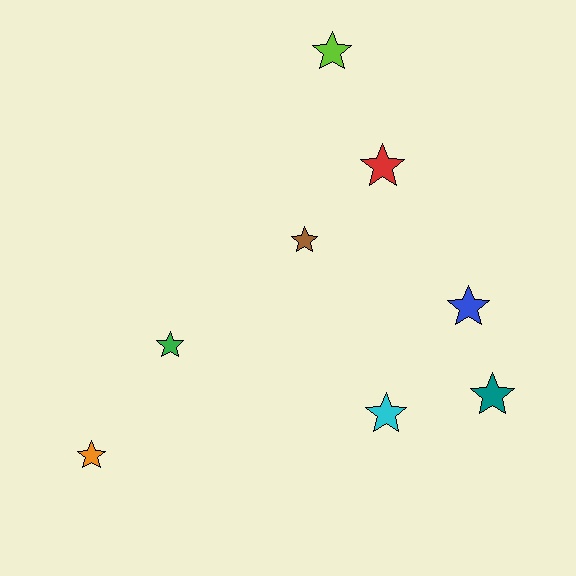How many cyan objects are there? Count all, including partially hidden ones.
There is 1 cyan object.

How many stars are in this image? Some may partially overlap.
There are 8 stars.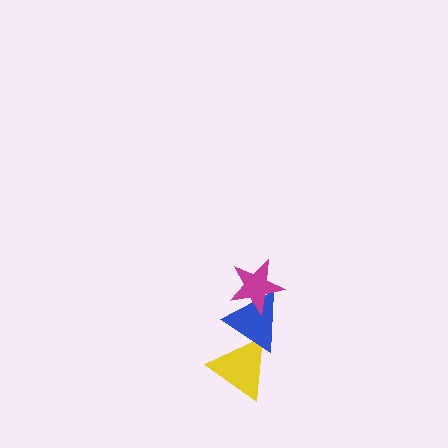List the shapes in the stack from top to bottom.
From top to bottom: the magenta star, the blue triangle, the yellow triangle.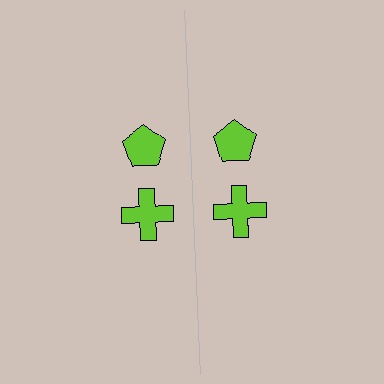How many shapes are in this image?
There are 4 shapes in this image.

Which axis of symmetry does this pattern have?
The pattern has a vertical axis of symmetry running through the center of the image.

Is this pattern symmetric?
Yes, this pattern has bilateral (reflection) symmetry.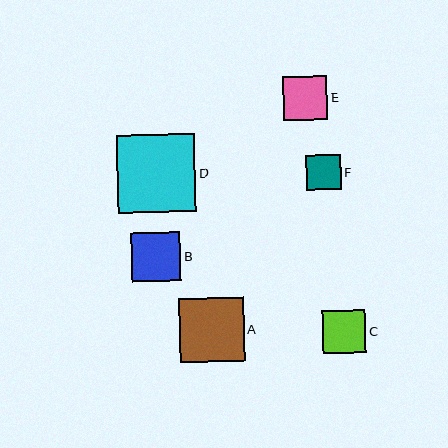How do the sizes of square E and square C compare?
Square E and square C are approximately the same size.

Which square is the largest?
Square D is the largest with a size of approximately 78 pixels.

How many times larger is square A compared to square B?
Square A is approximately 1.3 times the size of square B.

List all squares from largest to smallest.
From largest to smallest: D, A, B, E, C, F.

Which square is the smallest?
Square F is the smallest with a size of approximately 35 pixels.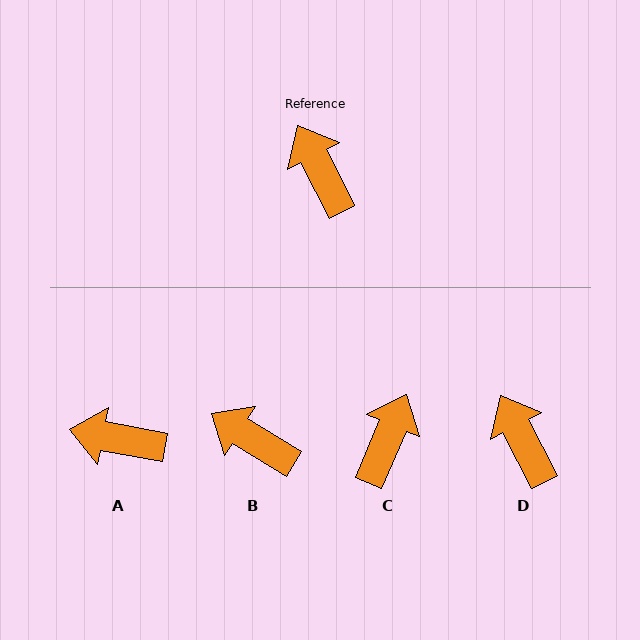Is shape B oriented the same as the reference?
No, it is off by about 31 degrees.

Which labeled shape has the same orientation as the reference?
D.